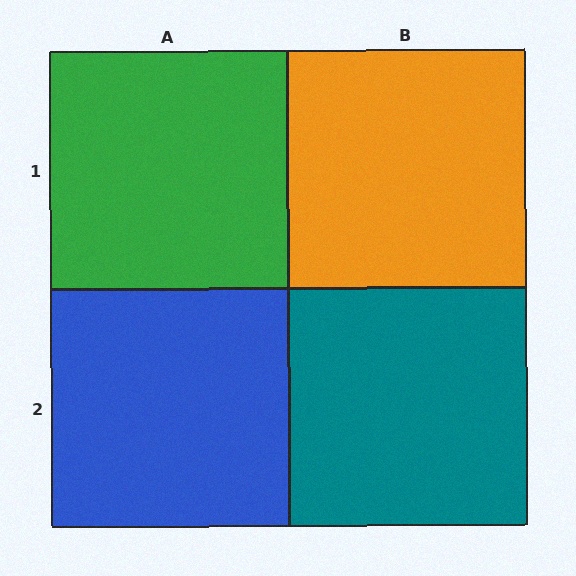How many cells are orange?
1 cell is orange.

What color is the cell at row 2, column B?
Teal.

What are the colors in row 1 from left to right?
Green, orange.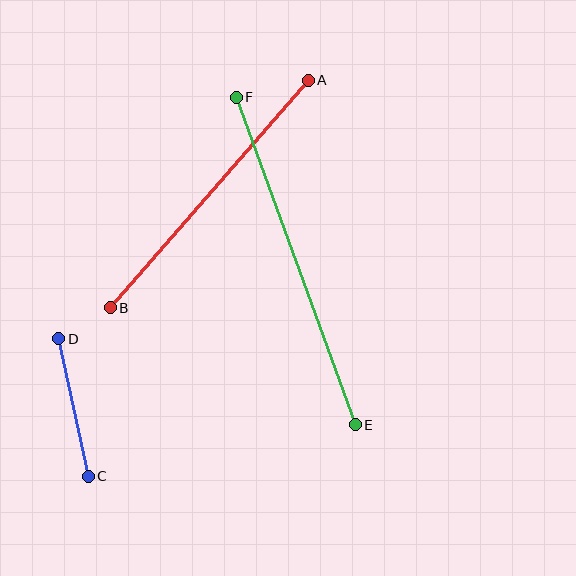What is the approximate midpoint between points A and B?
The midpoint is at approximately (209, 194) pixels.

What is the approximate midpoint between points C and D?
The midpoint is at approximately (73, 407) pixels.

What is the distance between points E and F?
The distance is approximately 349 pixels.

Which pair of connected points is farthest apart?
Points E and F are farthest apart.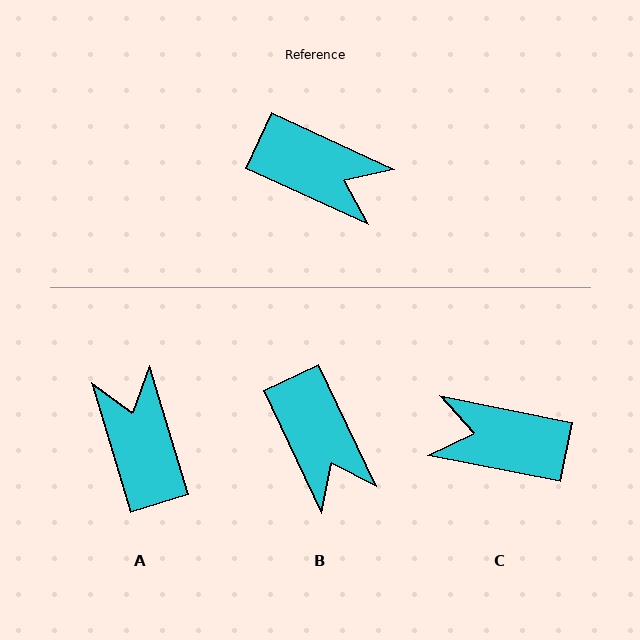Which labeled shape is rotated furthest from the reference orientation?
C, about 166 degrees away.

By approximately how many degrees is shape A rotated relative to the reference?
Approximately 132 degrees counter-clockwise.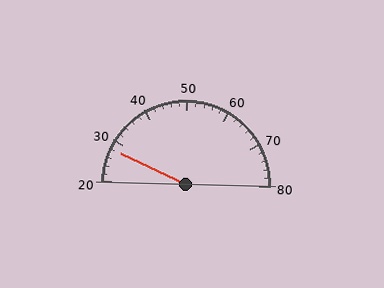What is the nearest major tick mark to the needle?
The nearest major tick mark is 30.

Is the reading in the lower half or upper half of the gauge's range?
The reading is in the lower half of the range (20 to 80).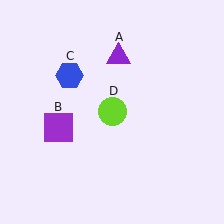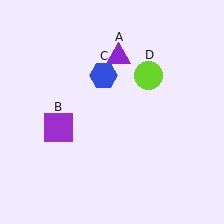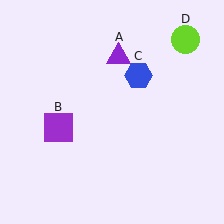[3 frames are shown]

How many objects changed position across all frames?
2 objects changed position: blue hexagon (object C), lime circle (object D).